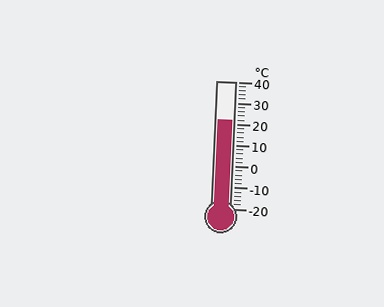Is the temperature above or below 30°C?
The temperature is below 30°C.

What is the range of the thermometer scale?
The thermometer scale ranges from -20°C to 40°C.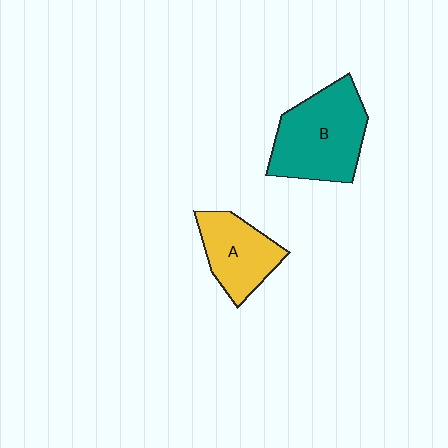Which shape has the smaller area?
Shape A (yellow).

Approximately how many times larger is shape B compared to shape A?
Approximately 1.5 times.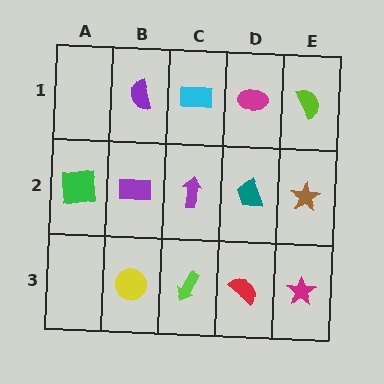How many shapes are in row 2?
5 shapes.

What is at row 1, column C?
A cyan rectangle.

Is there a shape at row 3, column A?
No, that cell is empty.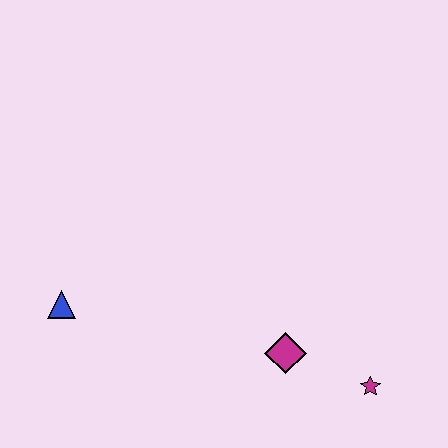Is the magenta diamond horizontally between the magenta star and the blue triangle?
Yes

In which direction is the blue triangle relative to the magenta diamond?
The blue triangle is to the left of the magenta diamond.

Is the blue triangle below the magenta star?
No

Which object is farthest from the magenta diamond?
The blue triangle is farthest from the magenta diamond.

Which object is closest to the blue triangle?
The magenta diamond is closest to the blue triangle.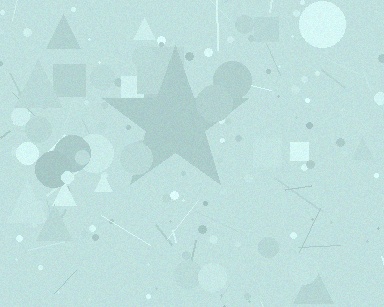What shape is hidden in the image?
A star is hidden in the image.